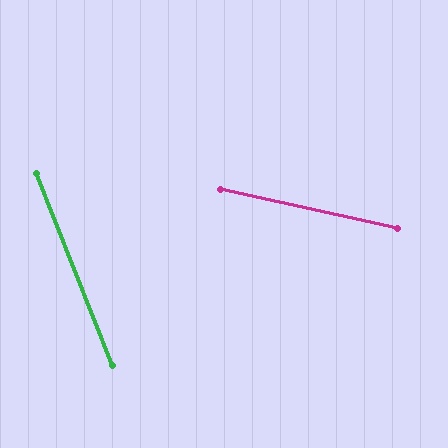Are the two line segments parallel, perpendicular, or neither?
Neither parallel nor perpendicular — they differ by about 56°.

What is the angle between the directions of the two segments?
Approximately 56 degrees.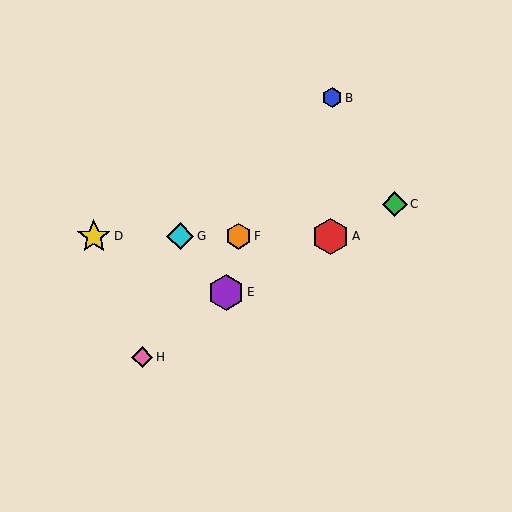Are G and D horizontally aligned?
Yes, both are at y≈236.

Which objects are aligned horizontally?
Objects A, D, F, G are aligned horizontally.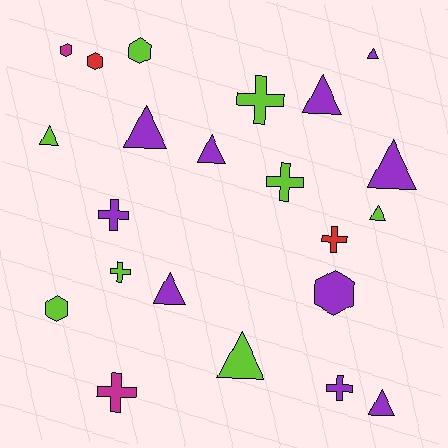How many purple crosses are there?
There are 2 purple crosses.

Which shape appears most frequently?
Triangle, with 10 objects.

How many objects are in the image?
There are 22 objects.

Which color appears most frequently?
Purple, with 10 objects.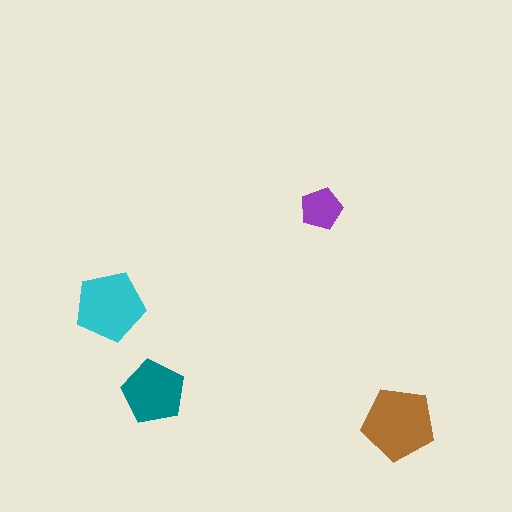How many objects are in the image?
There are 4 objects in the image.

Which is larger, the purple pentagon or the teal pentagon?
The teal one.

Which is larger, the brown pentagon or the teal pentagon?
The brown one.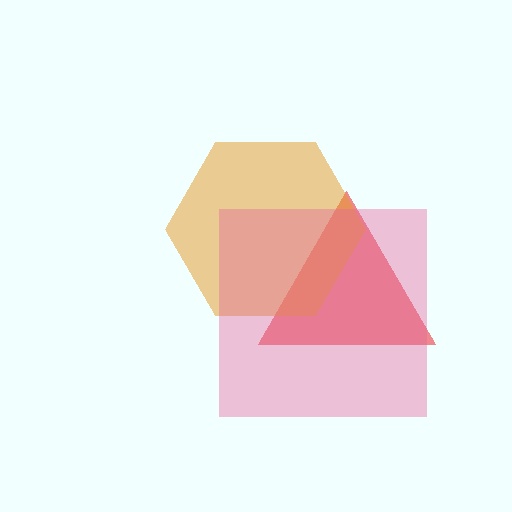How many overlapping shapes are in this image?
There are 3 overlapping shapes in the image.